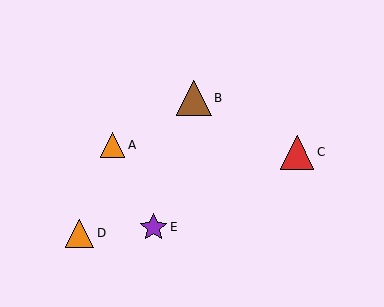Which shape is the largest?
The brown triangle (labeled B) is the largest.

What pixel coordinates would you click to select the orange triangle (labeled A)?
Click at (113, 145) to select the orange triangle A.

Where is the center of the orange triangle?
The center of the orange triangle is at (113, 145).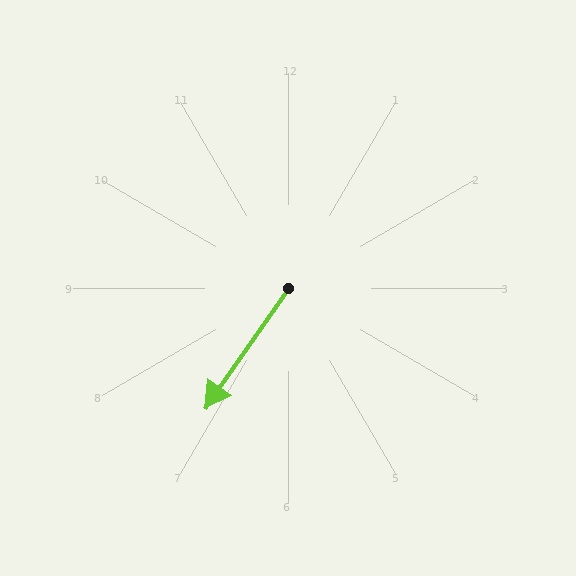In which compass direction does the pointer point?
Southwest.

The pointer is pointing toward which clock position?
Roughly 7 o'clock.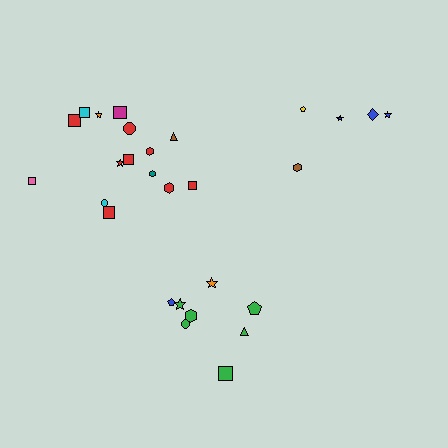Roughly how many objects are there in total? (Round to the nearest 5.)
Roughly 30 objects in total.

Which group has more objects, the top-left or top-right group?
The top-left group.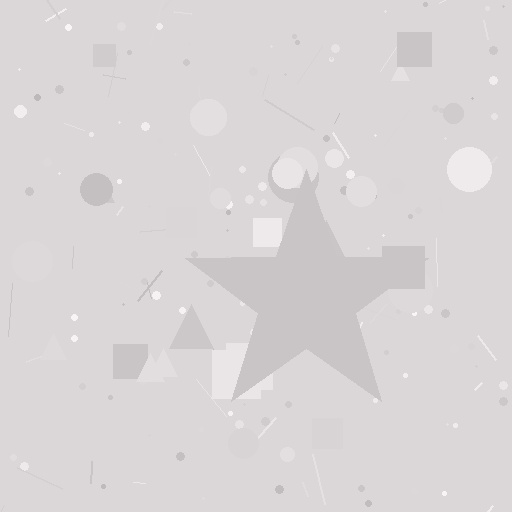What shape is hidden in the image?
A star is hidden in the image.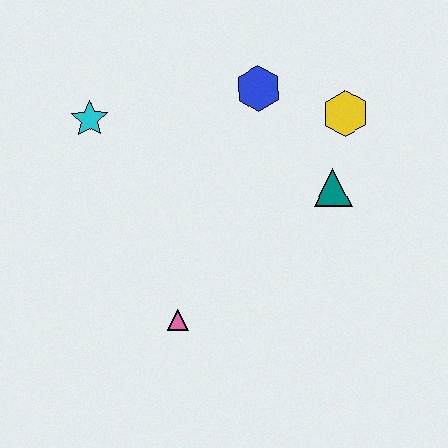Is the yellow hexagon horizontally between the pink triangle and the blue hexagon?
No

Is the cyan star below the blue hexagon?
Yes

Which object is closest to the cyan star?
The blue hexagon is closest to the cyan star.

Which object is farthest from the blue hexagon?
The pink triangle is farthest from the blue hexagon.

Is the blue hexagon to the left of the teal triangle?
Yes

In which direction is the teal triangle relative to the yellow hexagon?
The teal triangle is below the yellow hexagon.